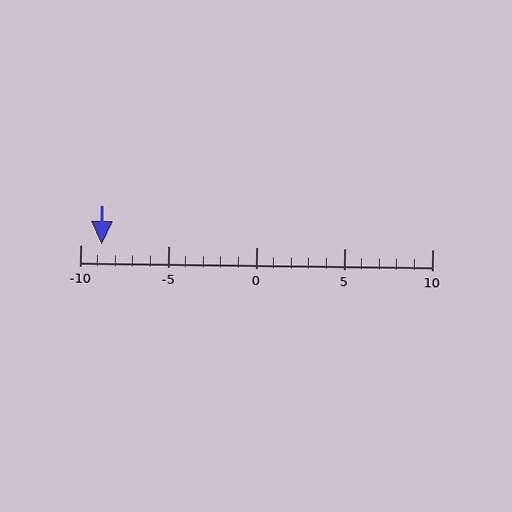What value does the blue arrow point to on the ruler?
The blue arrow points to approximately -9.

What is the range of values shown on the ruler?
The ruler shows values from -10 to 10.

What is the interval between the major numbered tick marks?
The major tick marks are spaced 5 units apart.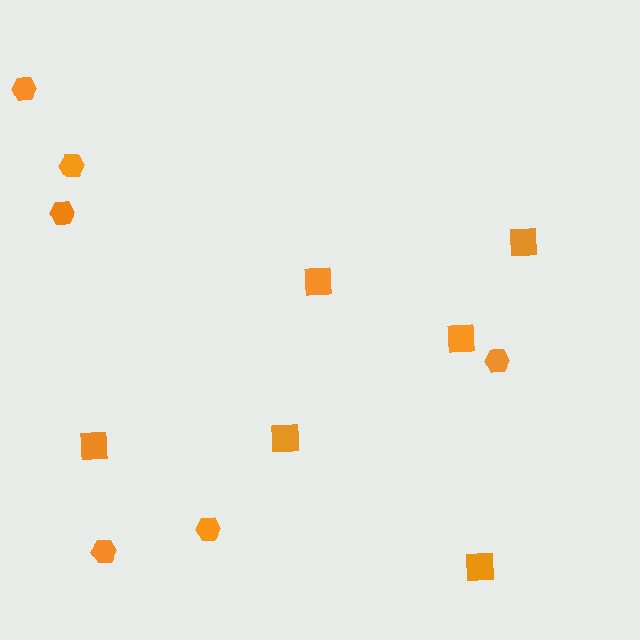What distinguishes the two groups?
There are 2 groups: one group of squares (6) and one group of hexagons (6).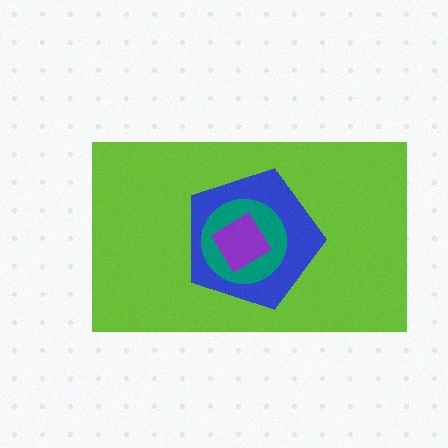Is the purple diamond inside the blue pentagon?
Yes.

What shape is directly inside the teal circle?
The purple diamond.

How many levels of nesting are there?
4.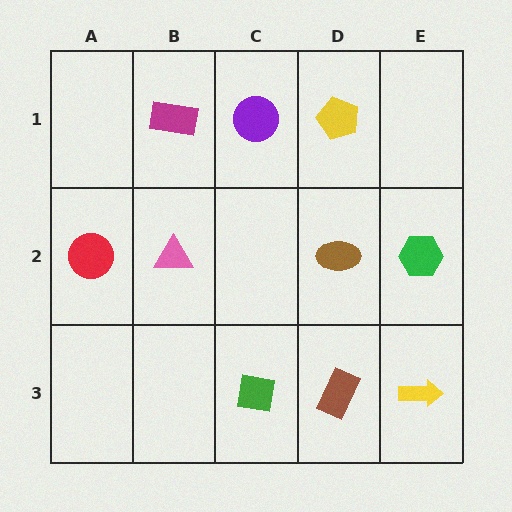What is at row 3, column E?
A yellow arrow.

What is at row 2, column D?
A brown ellipse.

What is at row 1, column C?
A purple circle.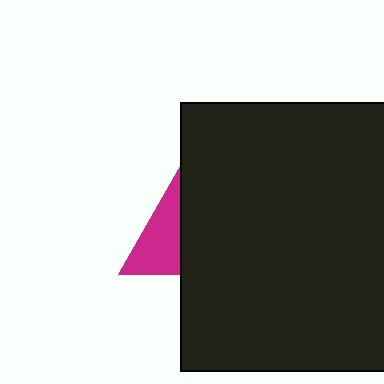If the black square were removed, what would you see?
You would see the complete magenta triangle.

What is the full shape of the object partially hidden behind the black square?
The partially hidden object is a magenta triangle.